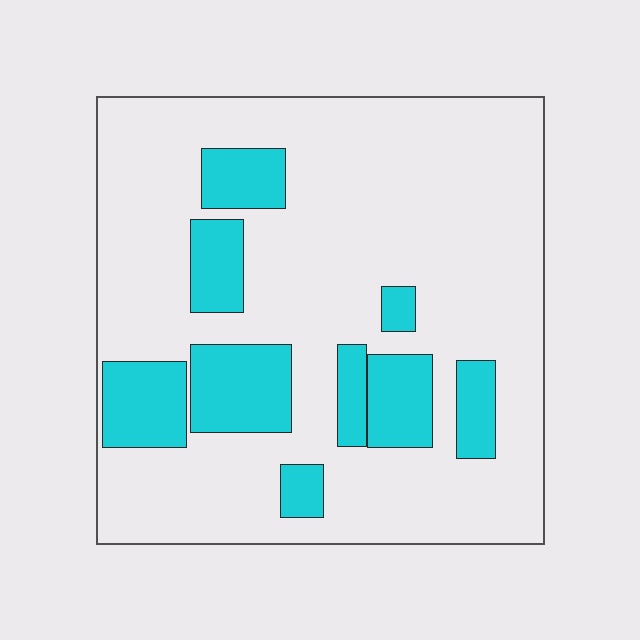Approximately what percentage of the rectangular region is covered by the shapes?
Approximately 20%.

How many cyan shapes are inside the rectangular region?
9.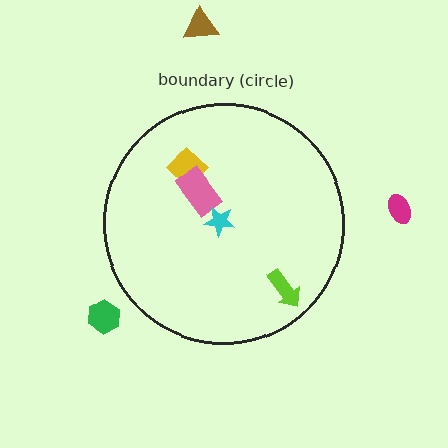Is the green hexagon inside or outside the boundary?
Outside.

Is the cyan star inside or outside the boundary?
Inside.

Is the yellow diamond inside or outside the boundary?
Inside.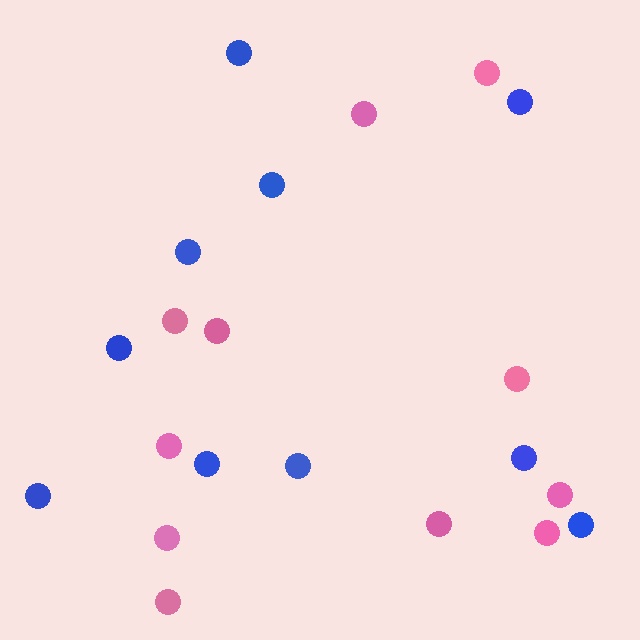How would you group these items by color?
There are 2 groups: one group of blue circles (10) and one group of pink circles (11).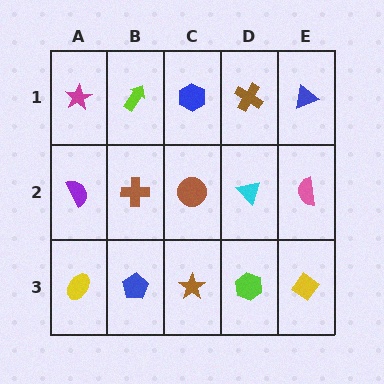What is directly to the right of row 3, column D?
A yellow diamond.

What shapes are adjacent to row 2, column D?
A brown cross (row 1, column D), a lime hexagon (row 3, column D), a brown circle (row 2, column C), a pink semicircle (row 2, column E).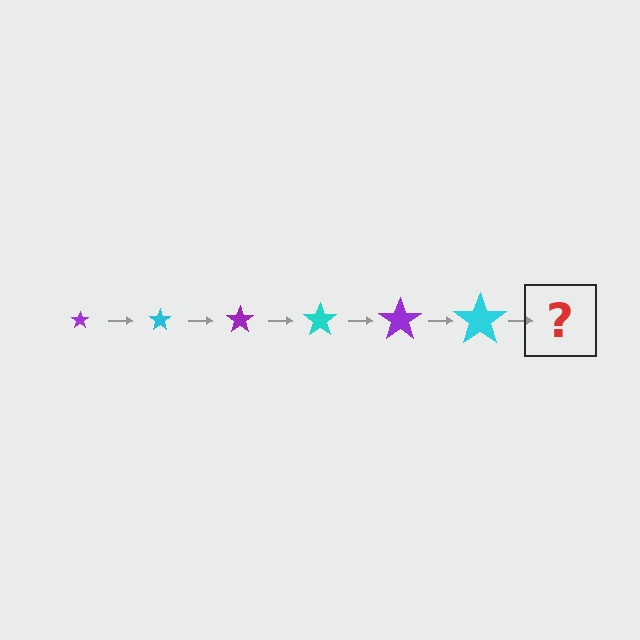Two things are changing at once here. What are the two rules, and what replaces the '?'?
The two rules are that the star grows larger each step and the color cycles through purple and cyan. The '?' should be a purple star, larger than the previous one.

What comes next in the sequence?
The next element should be a purple star, larger than the previous one.